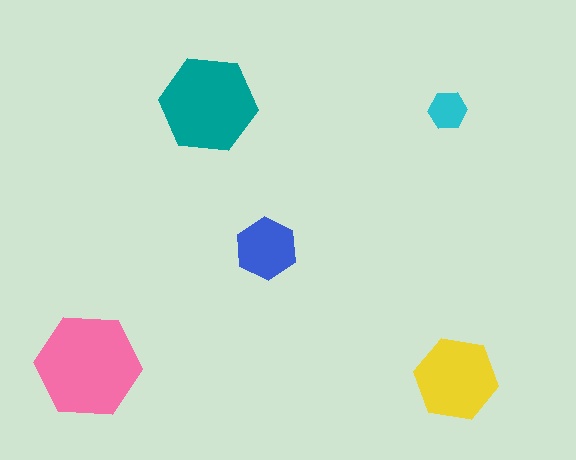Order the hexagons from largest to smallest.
the pink one, the teal one, the yellow one, the blue one, the cyan one.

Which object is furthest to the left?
The pink hexagon is leftmost.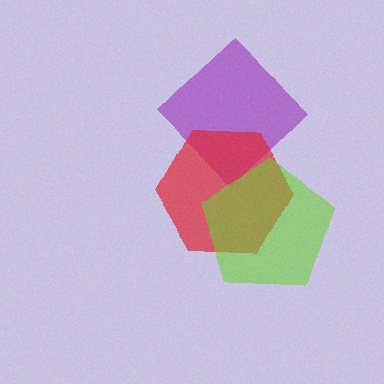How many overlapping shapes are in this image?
There are 3 overlapping shapes in the image.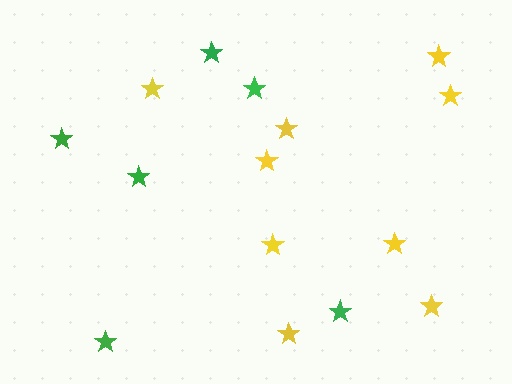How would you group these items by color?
There are 2 groups: one group of green stars (6) and one group of yellow stars (9).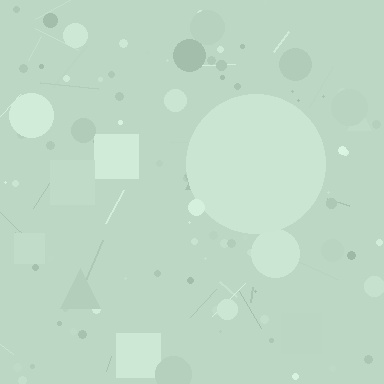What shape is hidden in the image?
A circle is hidden in the image.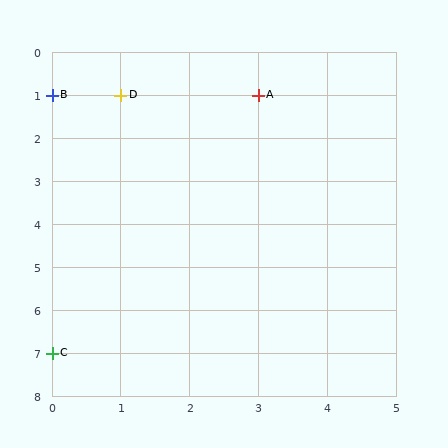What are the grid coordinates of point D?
Point D is at grid coordinates (1, 1).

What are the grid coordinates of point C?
Point C is at grid coordinates (0, 7).